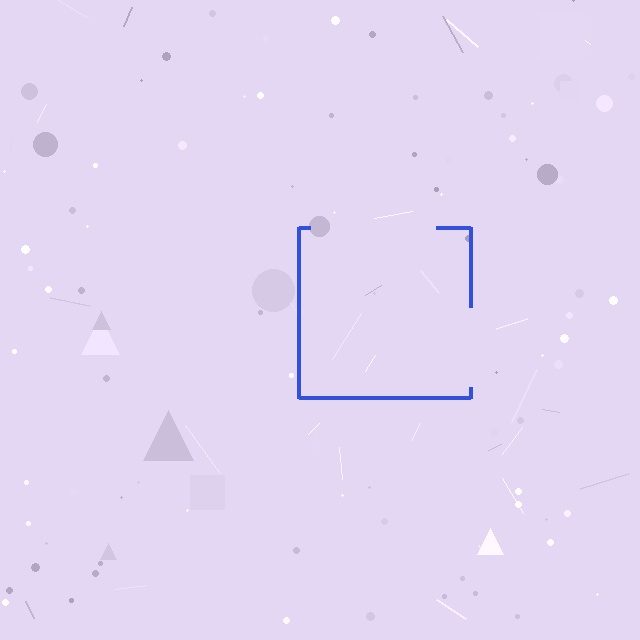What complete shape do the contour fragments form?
The contour fragments form a square.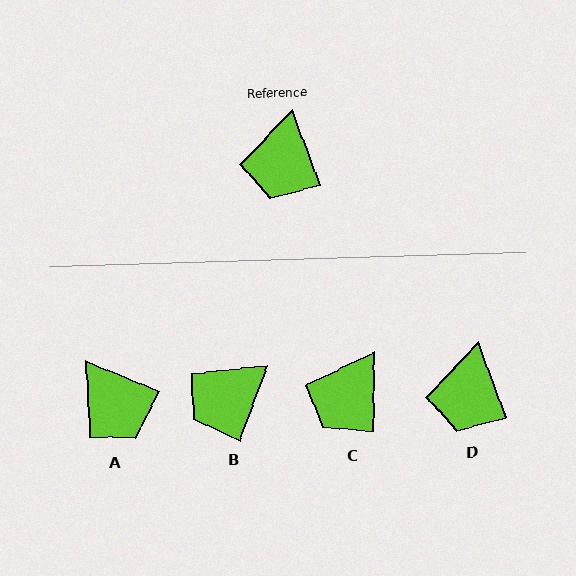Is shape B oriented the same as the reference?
No, it is off by about 41 degrees.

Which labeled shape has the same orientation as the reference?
D.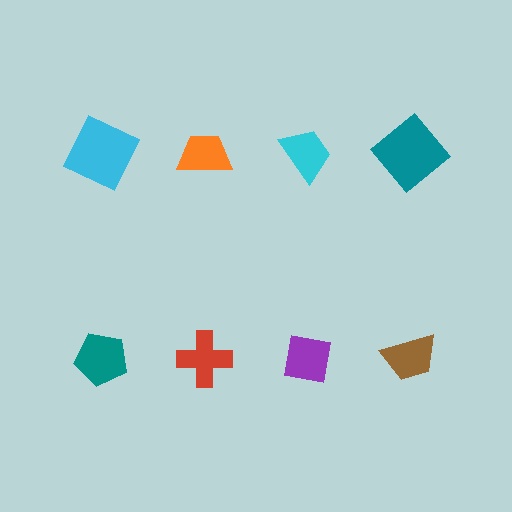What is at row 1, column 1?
A cyan square.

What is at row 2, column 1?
A teal pentagon.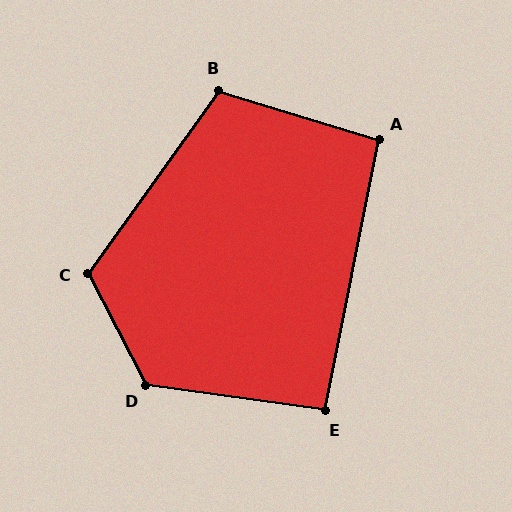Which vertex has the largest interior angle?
D, at approximately 126 degrees.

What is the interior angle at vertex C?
Approximately 117 degrees (obtuse).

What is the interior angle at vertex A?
Approximately 96 degrees (obtuse).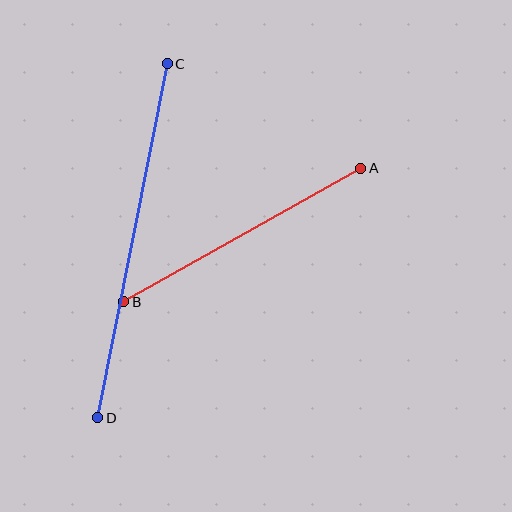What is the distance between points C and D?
The distance is approximately 361 pixels.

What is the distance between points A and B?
The distance is approximately 272 pixels.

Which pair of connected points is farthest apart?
Points C and D are farthest apart.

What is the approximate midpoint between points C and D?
The midpoint is at approximately (132, 241) pixels.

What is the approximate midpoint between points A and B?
The midpoint is at approximately (242, 235) pixels.